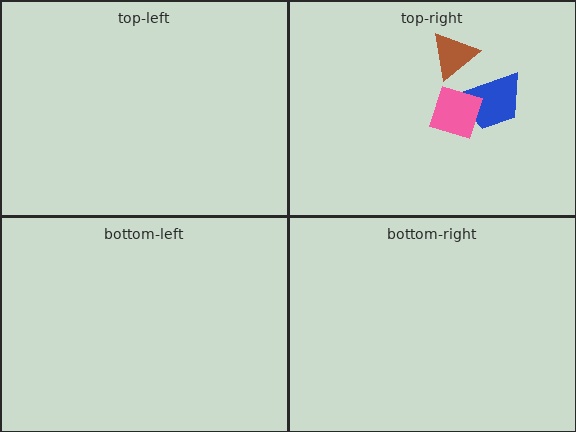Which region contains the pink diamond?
The top-right region.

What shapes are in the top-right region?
The blue trapezoid, the brown triangle, the pink diamond.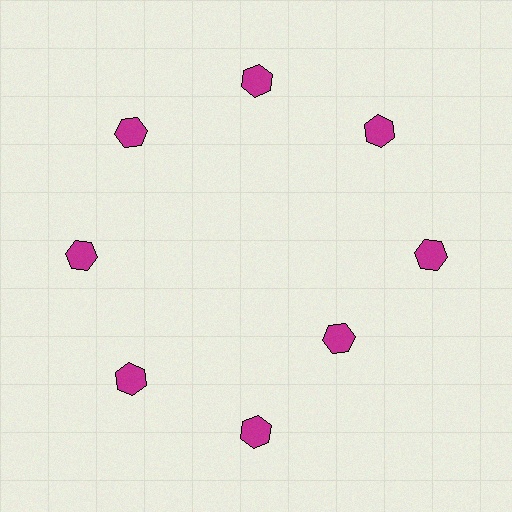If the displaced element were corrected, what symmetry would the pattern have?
It would have 8-fold rotational symmetry — the pattern would map onto itself every 45 degrees.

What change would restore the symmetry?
The symmetry would be restored by moving it outward, back onto the ring so that all 8 hexagons sit at equal angles and equal distance from the center.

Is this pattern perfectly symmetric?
No. The 8 magenta hexagons are arranged in a ring, but one element near the 4 o'clock position is pulled inward toward the center, breaking the 8-fold rotational symmetry.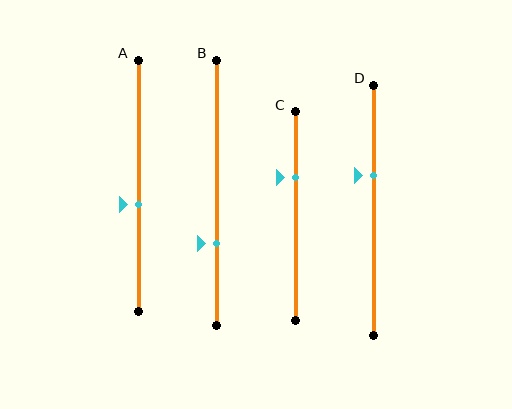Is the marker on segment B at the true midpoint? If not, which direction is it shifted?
No, the marker on segment B is shifted downward by about 19% of the segment length.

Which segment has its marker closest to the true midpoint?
Segment A has its marker closest to the true midpoint.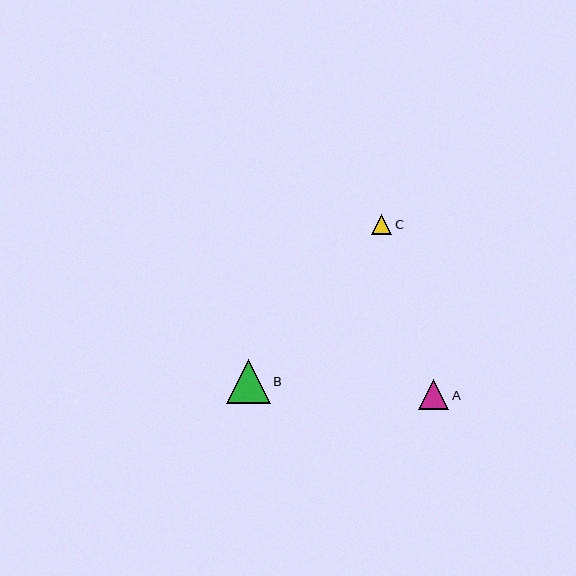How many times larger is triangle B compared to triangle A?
Triangle B is approximately 1.5 times the size of triangle A.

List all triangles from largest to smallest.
From largest to smallest: B, A, C.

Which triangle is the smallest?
Triangle C is the smallest with a size of approximately 20 pixels.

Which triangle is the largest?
Triangle B is the largest with a size of approximately 44 pixels.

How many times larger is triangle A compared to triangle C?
Triangle A is approximately 1.5 times the size of triangle C.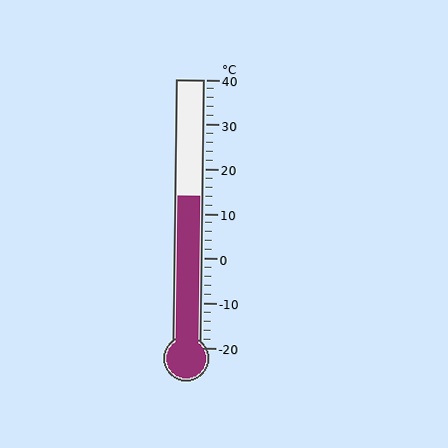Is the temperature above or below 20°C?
The temperature is below 20°C.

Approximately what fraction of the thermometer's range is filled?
The thermometer is filled to approximately 55% of its range.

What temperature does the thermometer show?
The thermometer shows approximately 14°C.